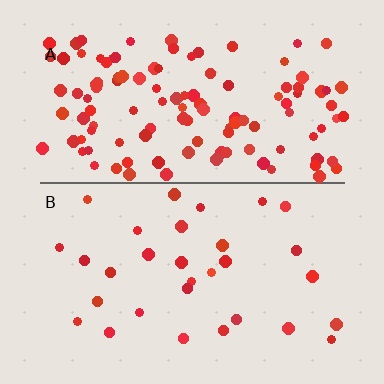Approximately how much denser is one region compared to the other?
Approximately 3.8× — region A over region B.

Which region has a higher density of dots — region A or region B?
A (the top).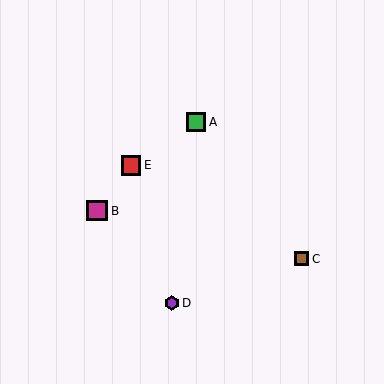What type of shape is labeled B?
Shape B is a magenta square.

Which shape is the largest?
The magenta square (labeled B) is the largest.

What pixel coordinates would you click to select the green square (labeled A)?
Click at (196, 122) to select the green square A.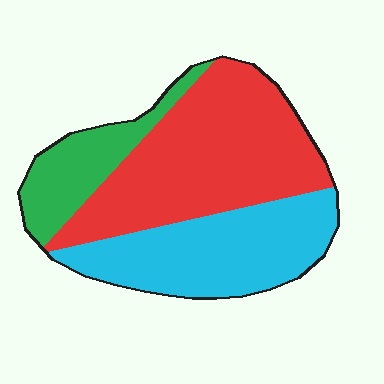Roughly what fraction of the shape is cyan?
Cyan takes up about one third (1/3) of the shape.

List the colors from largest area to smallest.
From largest to smallest: red, cyan, green.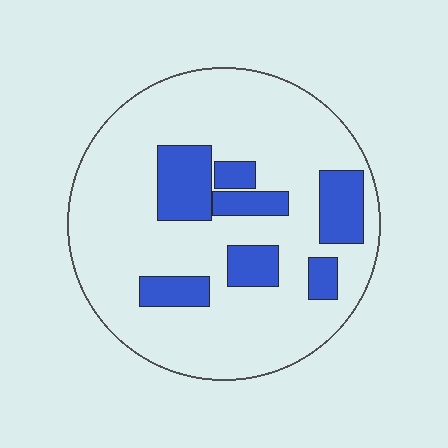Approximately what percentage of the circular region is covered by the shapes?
Approximately 20%.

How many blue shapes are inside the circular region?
7.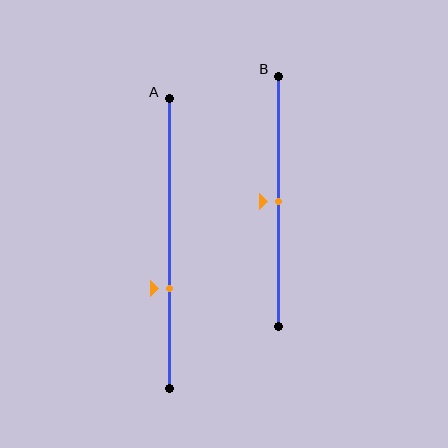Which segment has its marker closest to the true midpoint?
Segment B has its marker closest to the true midpoint.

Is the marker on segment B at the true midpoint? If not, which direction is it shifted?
Yes, the marker on segment B is at the true midpoint.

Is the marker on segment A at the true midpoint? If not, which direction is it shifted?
No, the marker on segment A is shifted downward by about 16% of the segment length.